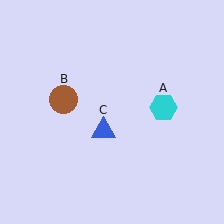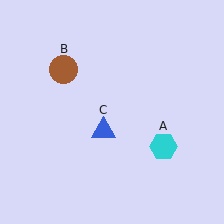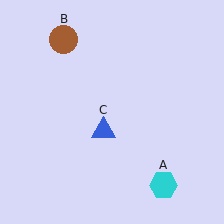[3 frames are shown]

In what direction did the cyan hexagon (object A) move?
The cyan hexagon (object A) moved down.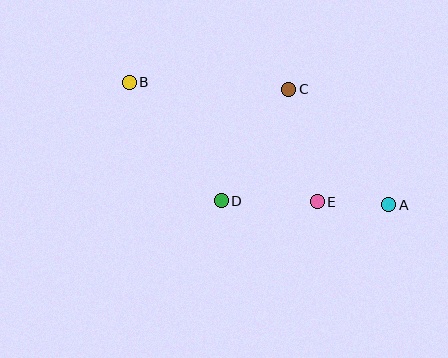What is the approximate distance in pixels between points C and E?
The distance between C and E is approximately 116 pixels.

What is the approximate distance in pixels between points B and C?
The distance between B and C is approximately 159 pixels.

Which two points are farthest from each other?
Points A and B are farthest from each other.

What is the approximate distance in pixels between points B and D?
The distance between B and D is approximately 150 pixels.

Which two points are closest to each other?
Points A and E are closest to each other.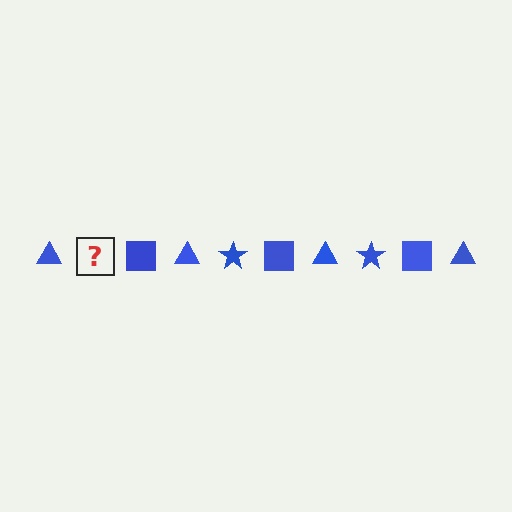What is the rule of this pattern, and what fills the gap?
The rule is that the pattern cycles through triangle, star, square shapes in blue. The gap should be filled with a blue star.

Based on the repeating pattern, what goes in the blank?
The blank should be a blue star.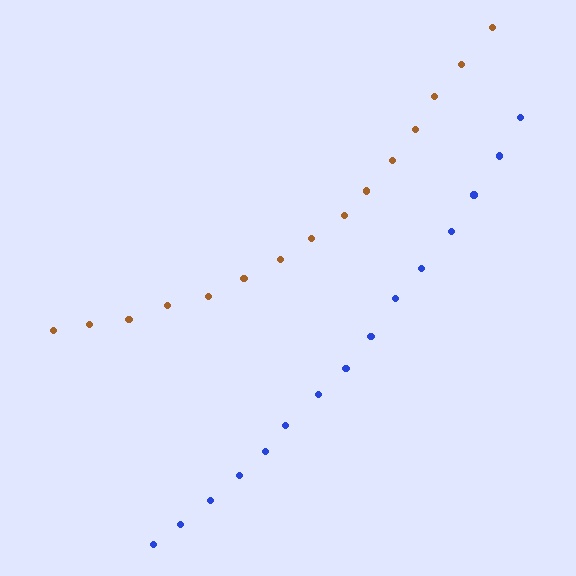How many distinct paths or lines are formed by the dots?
There are 2 distinct paths.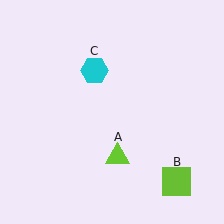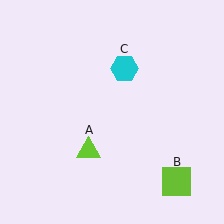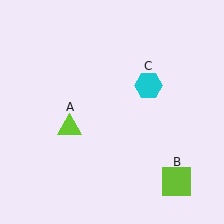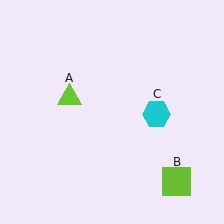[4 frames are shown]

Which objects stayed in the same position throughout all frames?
Lime square (object B) remained stationary.